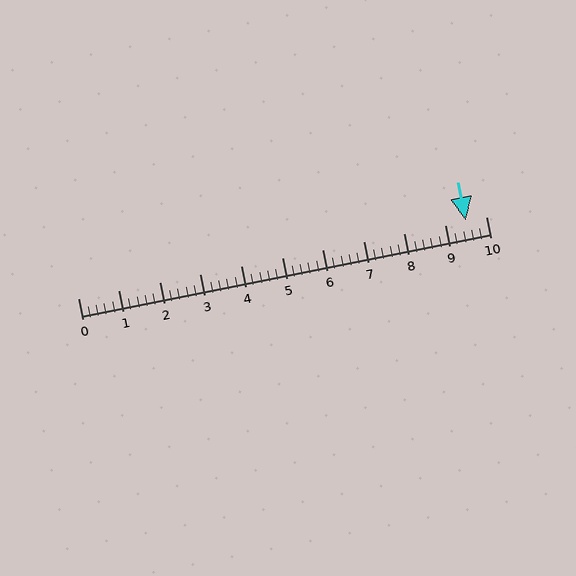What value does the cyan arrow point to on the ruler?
The cyan arrow points to approximately 9.5.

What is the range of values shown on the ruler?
The ruler shows values from 0 to 10.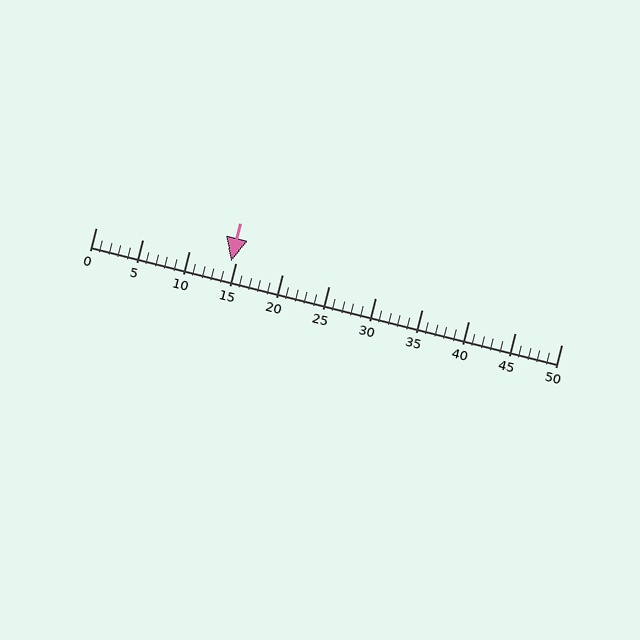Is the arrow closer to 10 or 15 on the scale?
The arrow is closer to 15.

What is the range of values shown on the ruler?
The ruler shows values from 0 to 50.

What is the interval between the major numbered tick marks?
The major tick marks are spaced 5 units apart.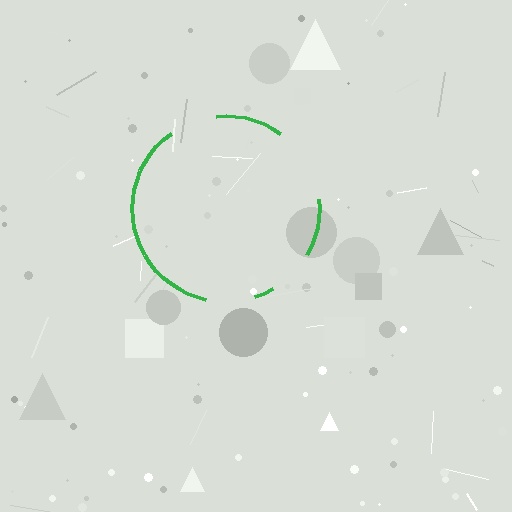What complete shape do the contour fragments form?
The contour fragments form a circle.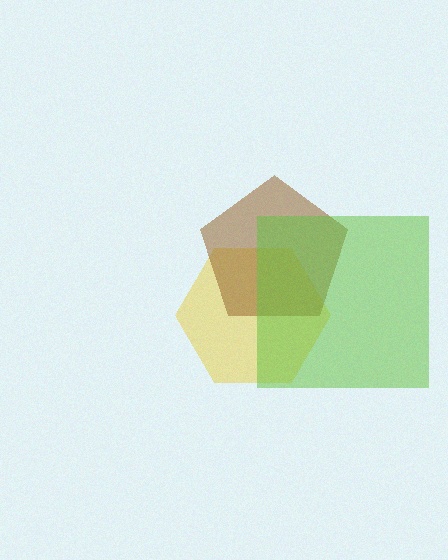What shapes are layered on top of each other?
The layered shapes are: a yellow hexagon, a brown pentagon, a lime square.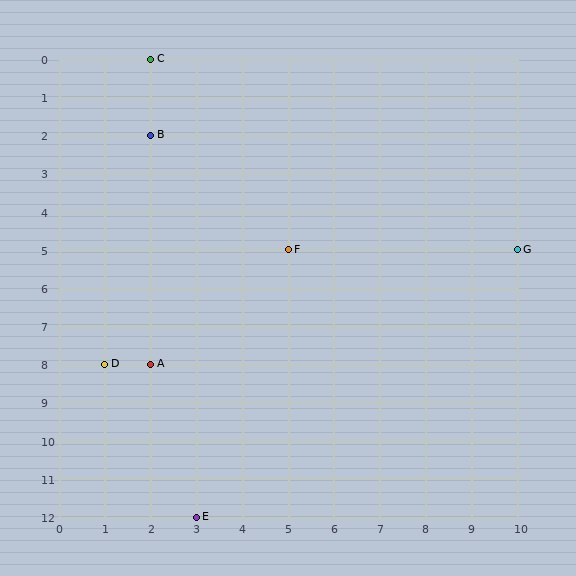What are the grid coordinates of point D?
Point D is at grid coordinates (1, 8).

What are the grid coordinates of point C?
Point C is at grid coordinates (2, 0).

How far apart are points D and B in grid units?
Points D and B are 1 column and 6 rows apart (about 6.1 grid units diagonally).